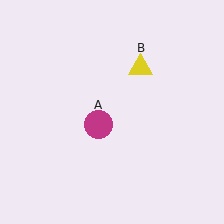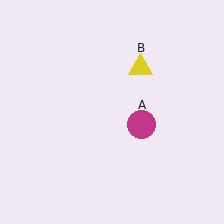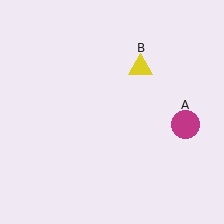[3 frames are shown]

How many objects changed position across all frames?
1 object changed position: magenta circle (object A).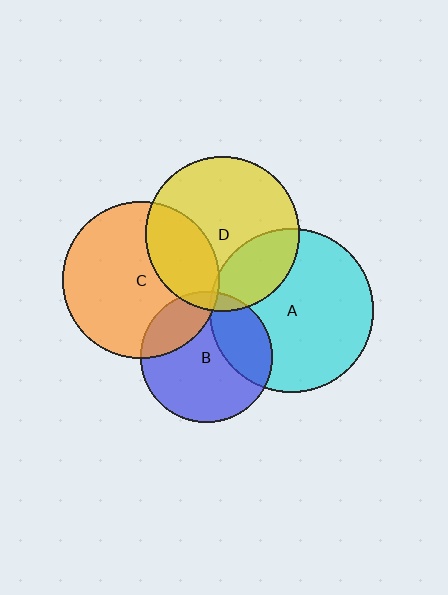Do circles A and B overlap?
Yes.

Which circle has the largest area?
Circle A (cyan).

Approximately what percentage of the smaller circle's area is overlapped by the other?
Approximately 30%.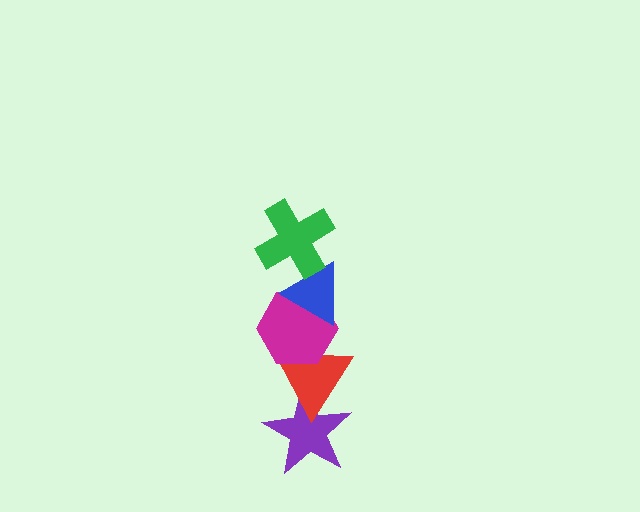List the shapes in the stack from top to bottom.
From top to bottom: the green cross, the blue triangle, the magenta hexagon, the red triangle, the purple star.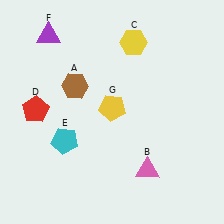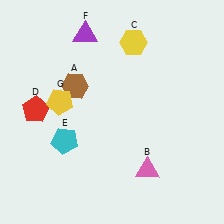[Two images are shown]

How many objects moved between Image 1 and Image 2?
2 objects moved between the two images.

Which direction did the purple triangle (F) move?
The purple triangle (F) moved right.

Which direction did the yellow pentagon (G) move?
The yellow pentagon (G) moved left.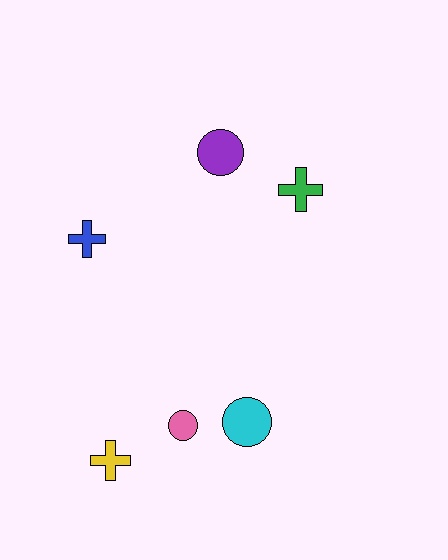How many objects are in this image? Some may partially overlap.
There are 6 objects.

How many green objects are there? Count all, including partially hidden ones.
There is 1 green object.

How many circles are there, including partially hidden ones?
There are 3 circles.